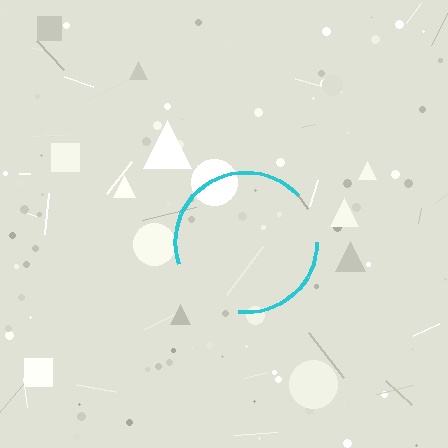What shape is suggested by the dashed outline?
The dashed outline suggests a circle.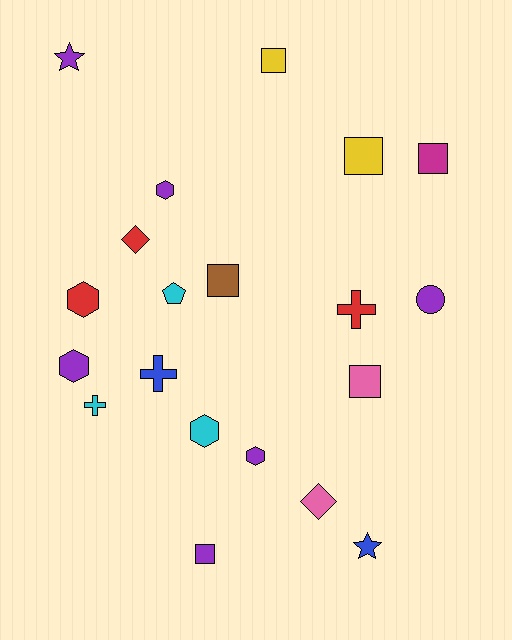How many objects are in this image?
There are 20 objects.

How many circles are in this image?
There is 1 circle.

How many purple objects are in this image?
There are 6 purple objects.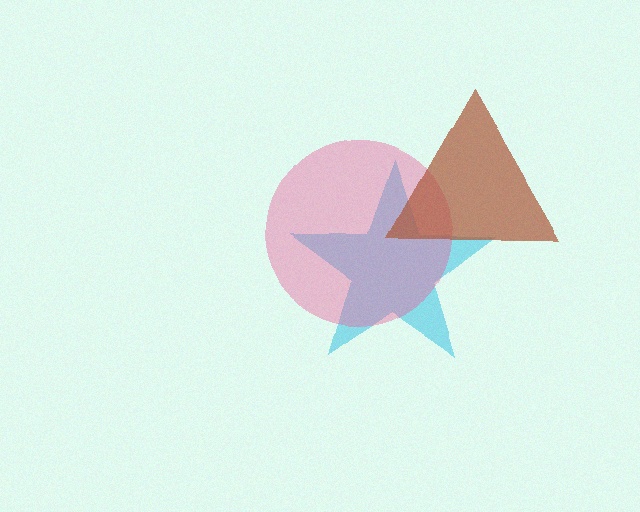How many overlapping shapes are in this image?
There are 3 overlapping shapes in the image.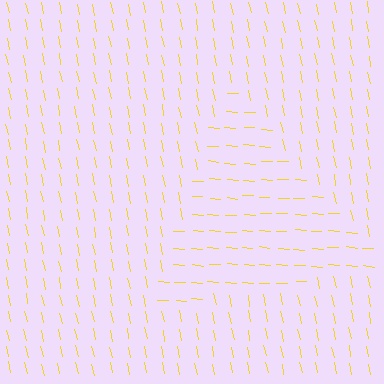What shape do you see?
I see a triangle.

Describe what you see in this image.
The image is filled with small yellow line segments. A triangle region in the image has lines oriented differently from the surrounding lines, creating a visible texture boundary.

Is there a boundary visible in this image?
Yes, there is a texture boundary formed by a change in line orientation.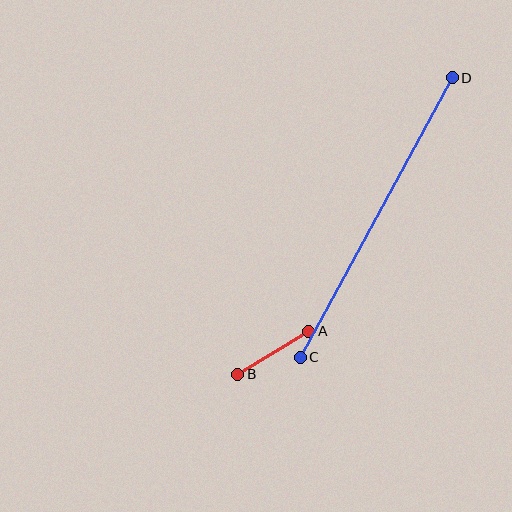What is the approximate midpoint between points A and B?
The midpoint is at approximately (273, 353) pixels.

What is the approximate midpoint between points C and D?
The midpoint is at approximately (376, 217) pixels.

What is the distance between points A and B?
The distance is approximately 83 pixels.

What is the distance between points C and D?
The distance is approximately 318 pixels.